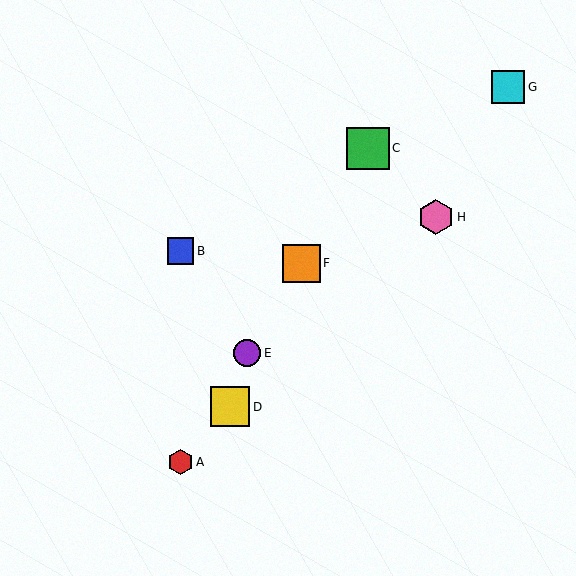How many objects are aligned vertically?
2 objects (A, B) are aligned vertically.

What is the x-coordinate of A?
Object A is at x≈181.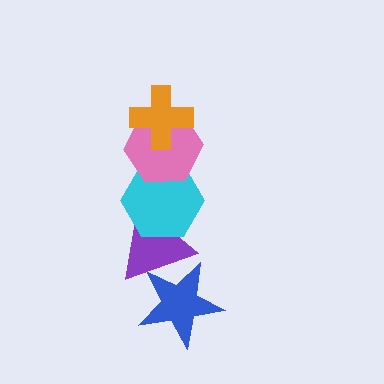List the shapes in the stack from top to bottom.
From top to bottom: the orange cross, the pink hexagon, the cyan hexagon, the purple triangle, the blue star.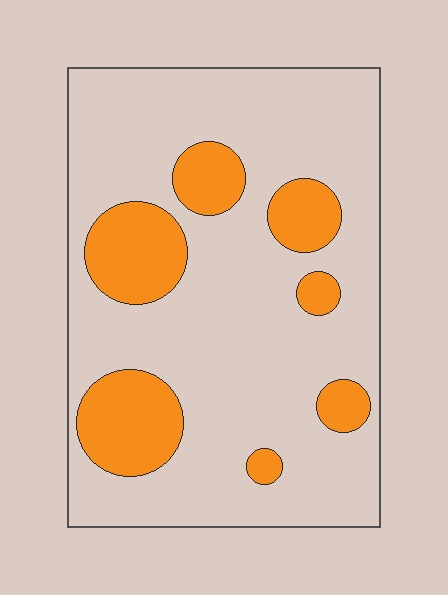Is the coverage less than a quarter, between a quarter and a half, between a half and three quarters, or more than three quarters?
Less than a quarter.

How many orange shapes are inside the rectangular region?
7.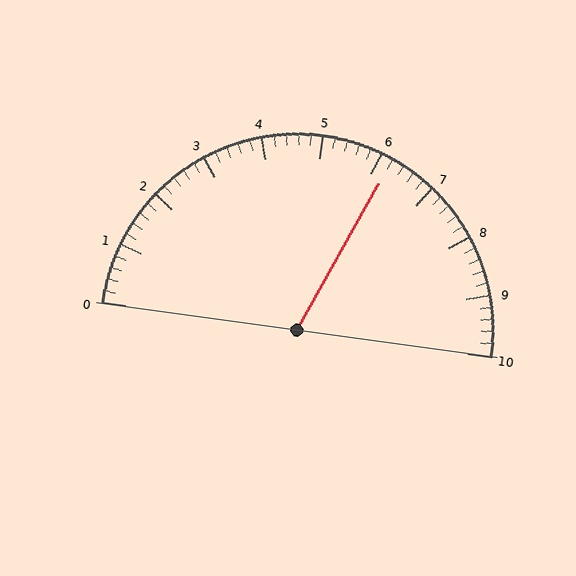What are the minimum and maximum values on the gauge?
The gauge ranges from 0 to 10.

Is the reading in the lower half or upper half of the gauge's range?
The reading is in the upper half of the range (0 to 10).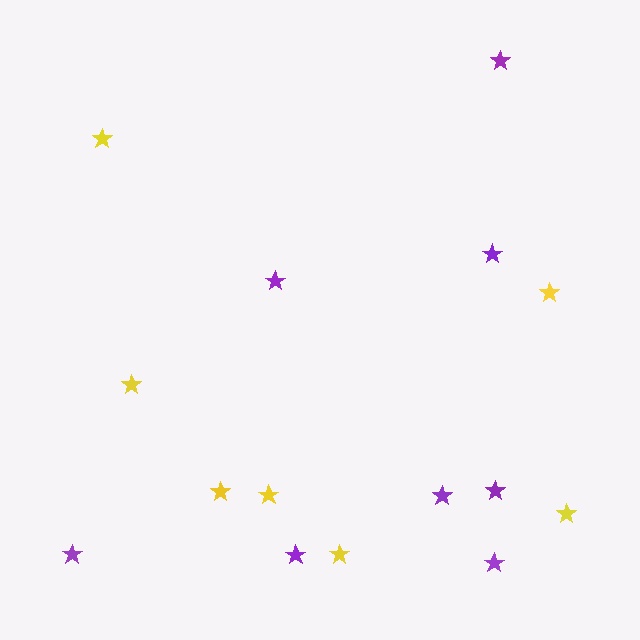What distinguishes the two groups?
There are 2 groups: one group of yellow stars (7) and one group of purple stars (8).